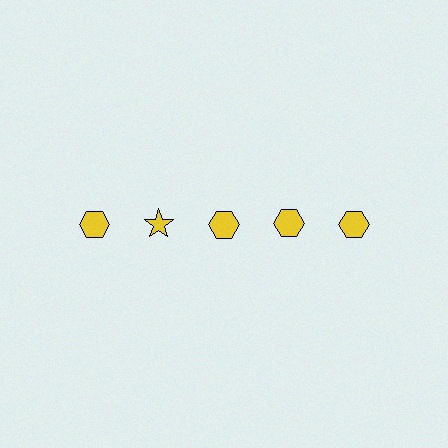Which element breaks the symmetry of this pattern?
The yellow star in the top row, second from left column breaks the symmetry. All other shapes are yellow hexagons.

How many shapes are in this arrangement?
There are 5 shapes arranged in a grid pattern.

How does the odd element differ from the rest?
It has a different shape: star instead of hexagon.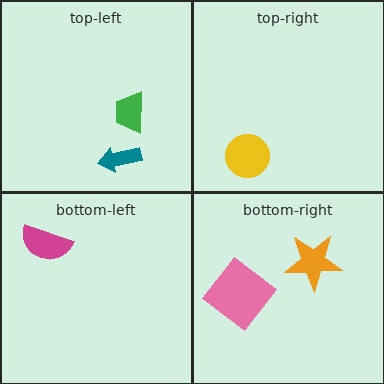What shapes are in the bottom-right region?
The orange star, the pink diamond.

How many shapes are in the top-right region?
1.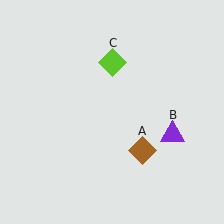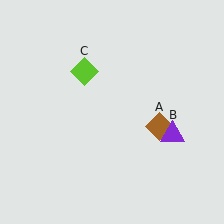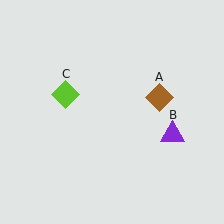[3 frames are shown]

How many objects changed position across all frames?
2 objects changed position: brown diamond (object A), lime diamond (object C).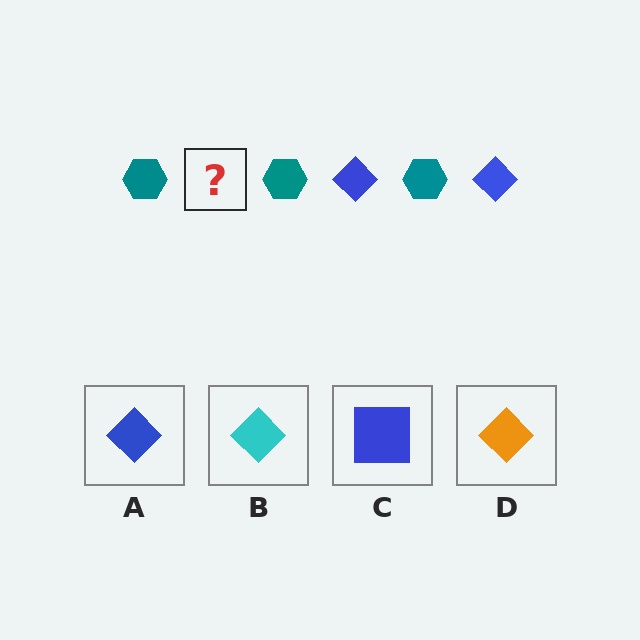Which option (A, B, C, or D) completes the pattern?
A.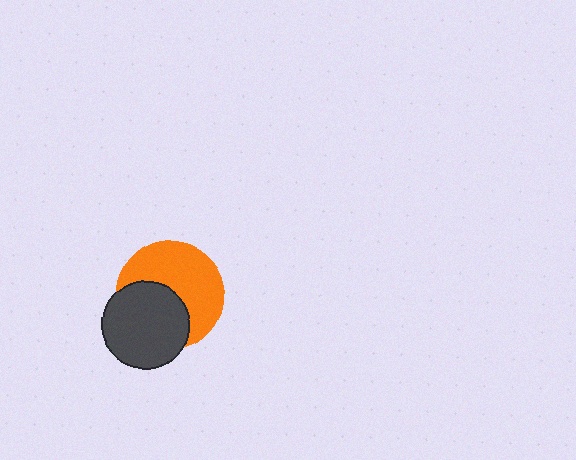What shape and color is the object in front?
The object in front is a dark gray circle.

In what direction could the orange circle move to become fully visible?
The orange circle could move toward the upper-right. That would shift it out from behind the dark gray circle entirely.